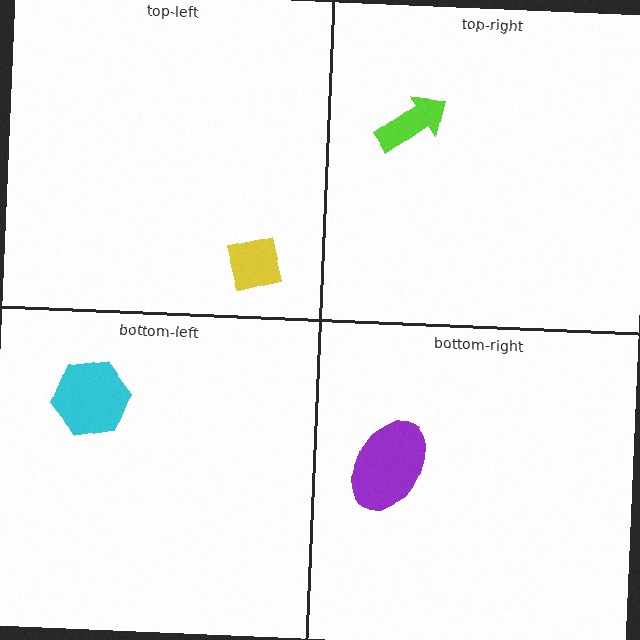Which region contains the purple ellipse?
The bottom-right region.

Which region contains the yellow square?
The top-left region.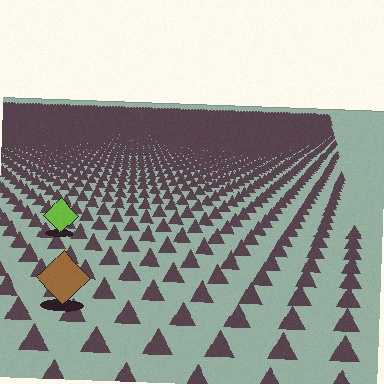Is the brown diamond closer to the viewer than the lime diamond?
Yes. The brown diamond is closer — you can tell from the texture gradient: the ground texture is coarser near it.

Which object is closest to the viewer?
The brown diamond is closest. The texture marks near it are larger and more spread out.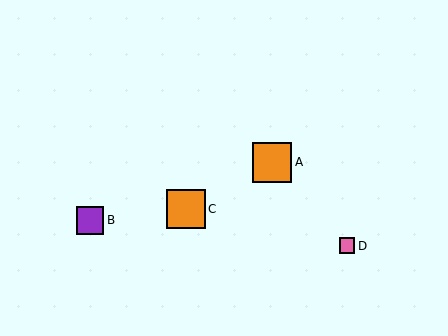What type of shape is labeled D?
Shape D is a pink square.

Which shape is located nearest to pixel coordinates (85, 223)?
The purple square (labeled B) at (90, 220) is nearest to that location.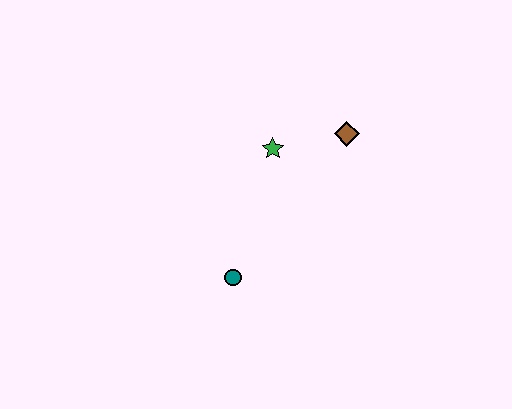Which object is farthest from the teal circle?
The brown diamond is farthest from the teal circle.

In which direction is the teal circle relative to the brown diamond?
The teal circle is below the brown diamond.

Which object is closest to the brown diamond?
The green star is closest to the brown diamond.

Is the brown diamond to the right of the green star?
Yes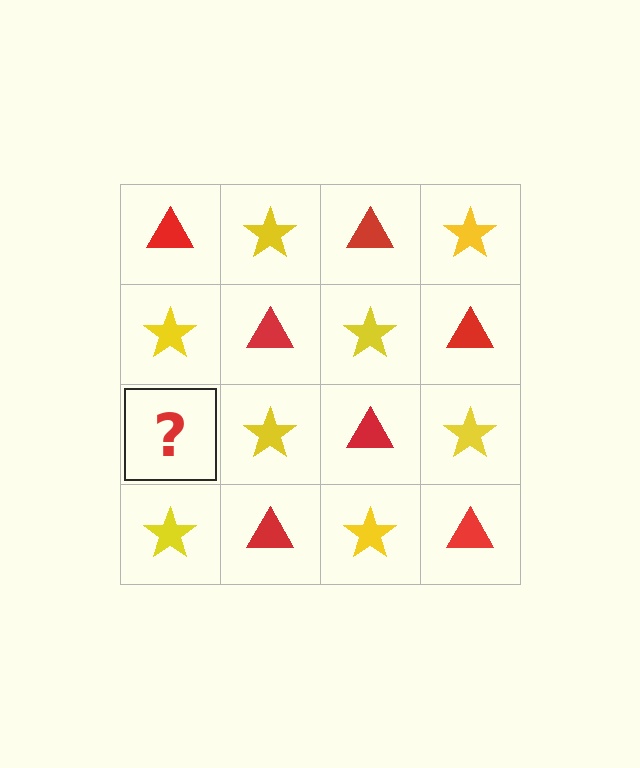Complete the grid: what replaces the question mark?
The question mark should be replaced with a red triangle.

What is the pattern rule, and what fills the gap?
The rule is that it alternates red triangle and yellow star in a checkerboard pattern. The gap should be filled with a red triangle.